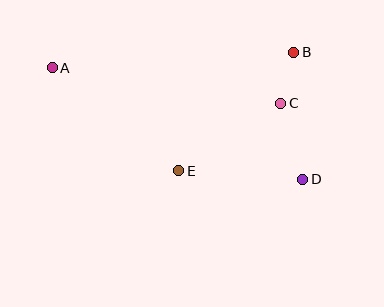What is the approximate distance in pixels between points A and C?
The distance between A and C is approximately 231 pixels.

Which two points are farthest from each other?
Points A and D are farthest from each other.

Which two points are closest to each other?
Points B and C are closest to each other.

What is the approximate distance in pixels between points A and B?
The distance between A and B is approximately 242 pixels.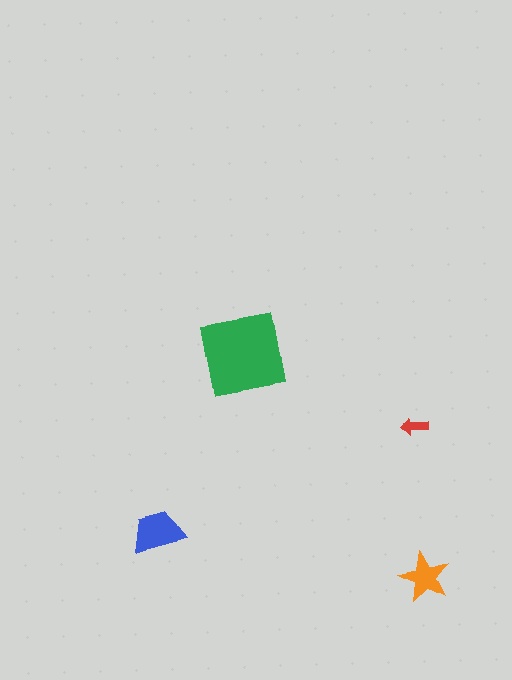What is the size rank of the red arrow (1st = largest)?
4th.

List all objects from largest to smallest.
The green square, the blue trapezoid, the orange star, the red arrow.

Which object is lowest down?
The orange star is bottommost.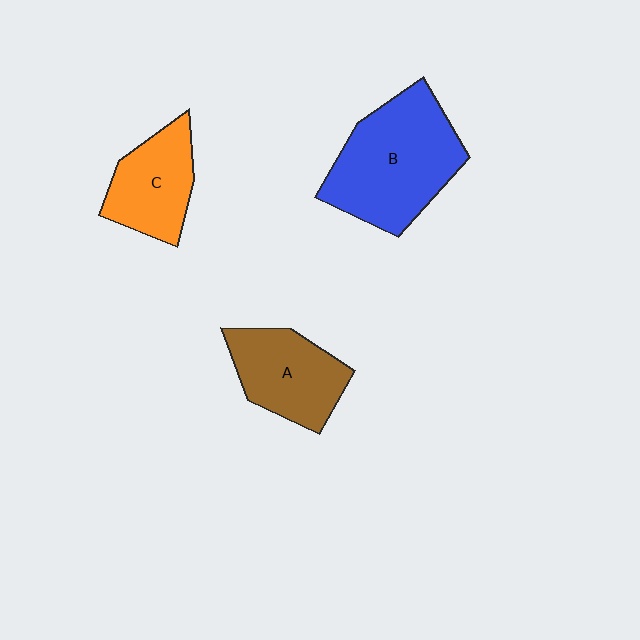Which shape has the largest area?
Shape B (blue).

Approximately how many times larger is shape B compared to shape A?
Approximately 1.5 times.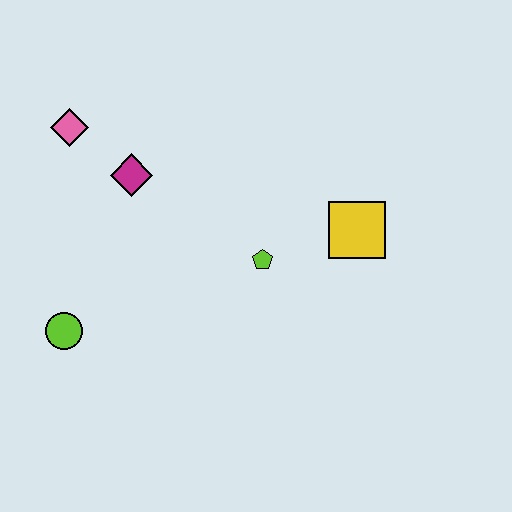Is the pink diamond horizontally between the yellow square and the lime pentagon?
No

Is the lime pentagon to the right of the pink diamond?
Yes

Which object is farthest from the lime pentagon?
The pink diamond is farthest from the lime pentagon.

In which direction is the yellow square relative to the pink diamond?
The yellow square is to the right of the pink diamond.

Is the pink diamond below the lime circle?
No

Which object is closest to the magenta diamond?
The pink diamond is closest to the magenta diamond.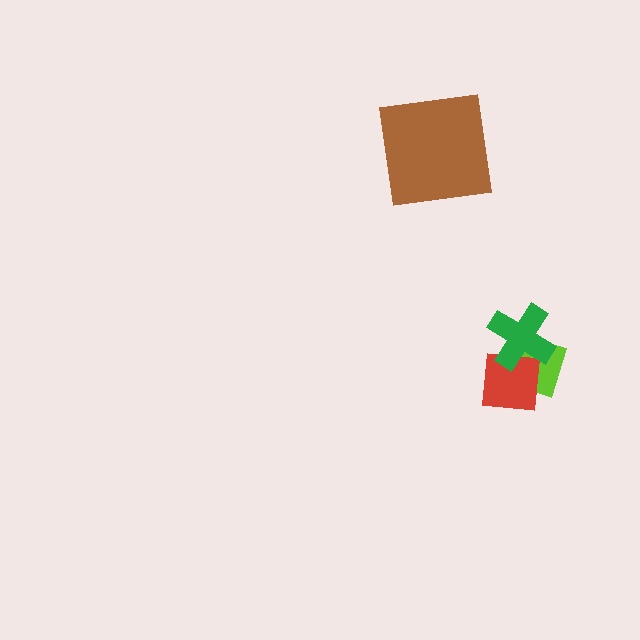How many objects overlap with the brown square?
0 objects overlap with the brown square.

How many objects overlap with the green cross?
2 objects overlap with the green cross.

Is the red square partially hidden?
Yes, it is partially covered by another shape.